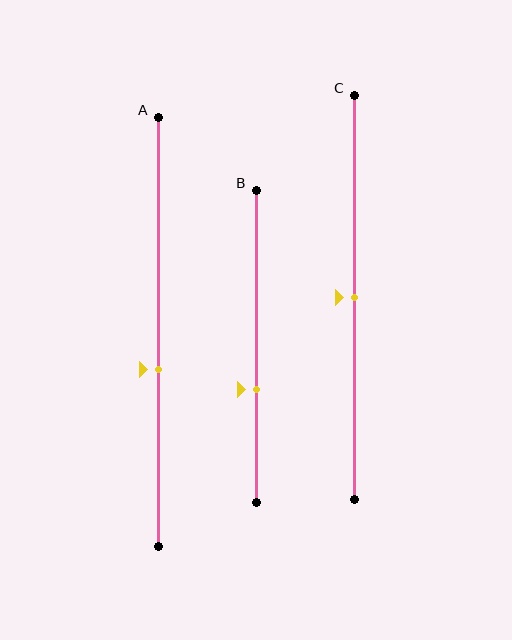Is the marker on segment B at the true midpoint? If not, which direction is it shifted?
No, the marker on segment B is shifted downward by about 14% of the segment length.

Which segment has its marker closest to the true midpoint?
Segment C has its marker closest to the true midpoint.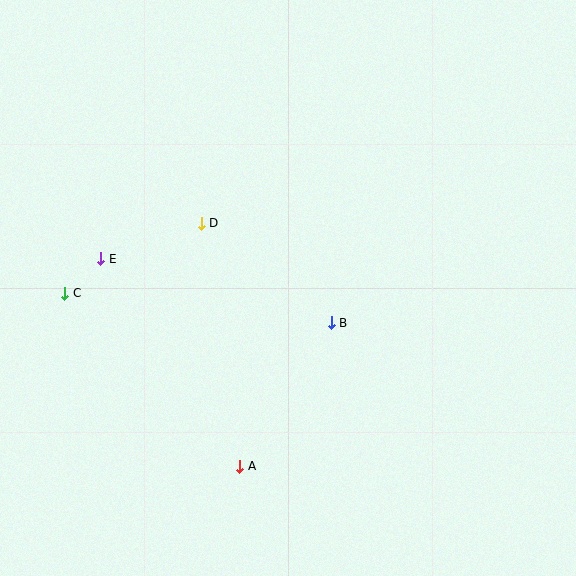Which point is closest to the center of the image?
Point B at (331, 323) is closest to the center.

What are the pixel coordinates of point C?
Point C is at (65, 293).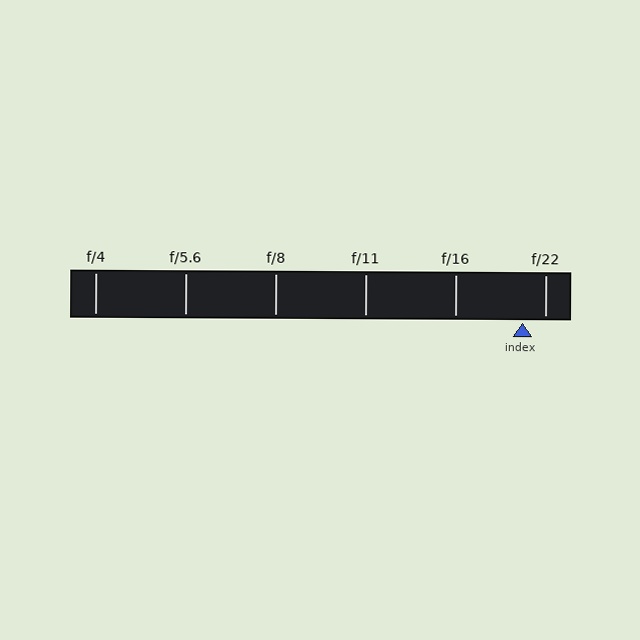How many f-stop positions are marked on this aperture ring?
There are 6 f-stop positions marked.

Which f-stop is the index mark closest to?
The index mark is closest to f/22.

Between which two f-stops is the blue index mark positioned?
The index mark is between f/16 and f/22.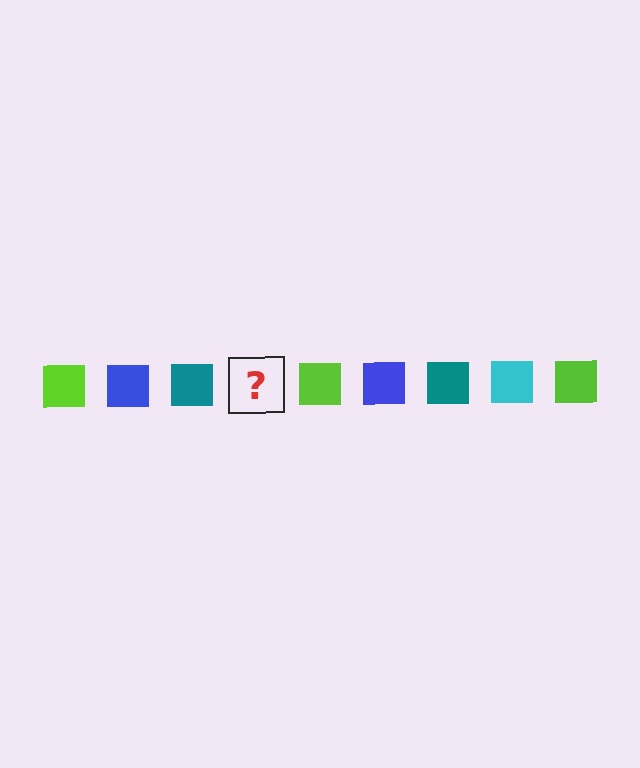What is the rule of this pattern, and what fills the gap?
The rule is that the pattern cycles through lime, blue, teal, cyan squares. The gap should be filled with a cyan square.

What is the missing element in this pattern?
The missing element is a cyan square.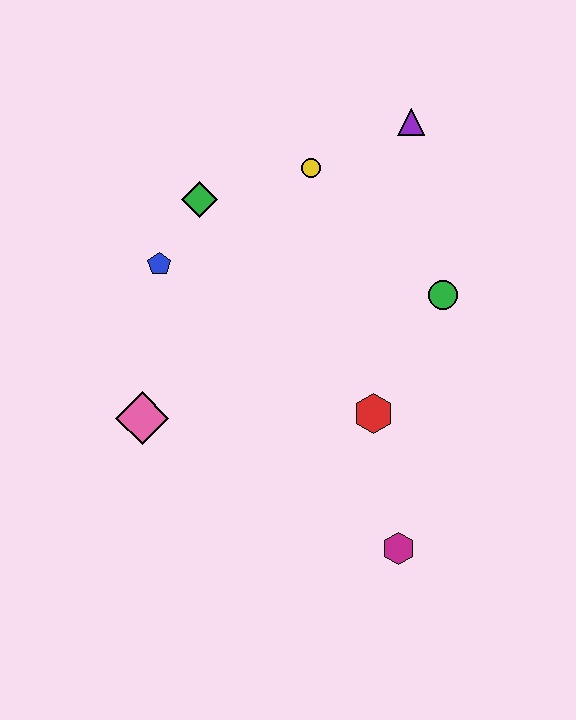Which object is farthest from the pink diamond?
The purple triangle is farthest from the pink diamond.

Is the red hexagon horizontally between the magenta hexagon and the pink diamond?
Yes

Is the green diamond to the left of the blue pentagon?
No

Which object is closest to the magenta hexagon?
The red hexagon is closest to the magenta hexagon.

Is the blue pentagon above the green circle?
Yes